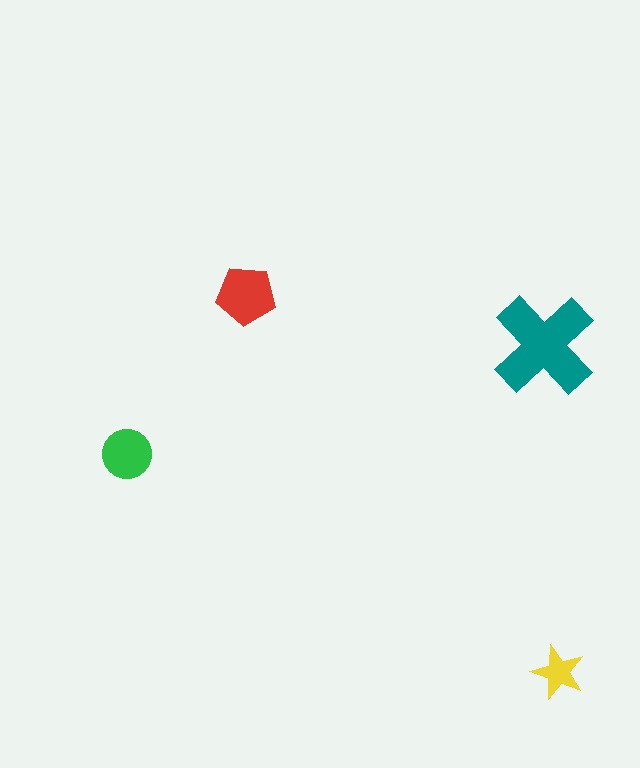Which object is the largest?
The teal cross.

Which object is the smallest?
The yellow star.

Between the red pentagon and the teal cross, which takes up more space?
The teal cross.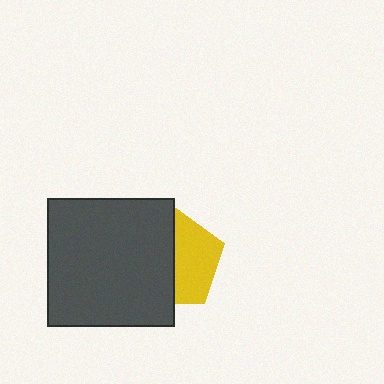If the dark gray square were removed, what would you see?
You would see the complete yellow pentagon.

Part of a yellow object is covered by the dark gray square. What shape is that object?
It is a pentagon.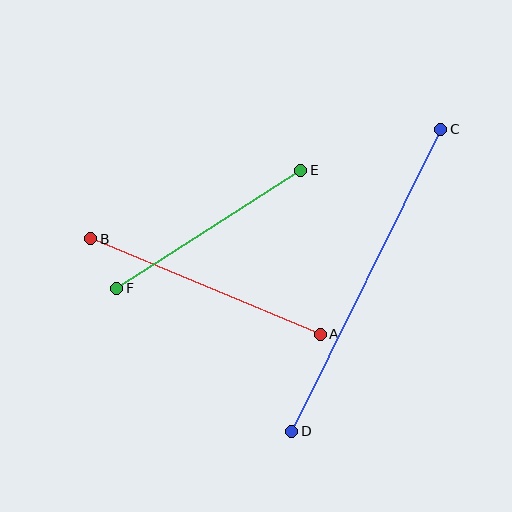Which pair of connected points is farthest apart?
Points C and D are farthest apart.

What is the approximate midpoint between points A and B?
The midpoint is at approximately (206, 287) pixels.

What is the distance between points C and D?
The distance is approximately 336 pixels.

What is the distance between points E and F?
The distance is approximately 218 pixels.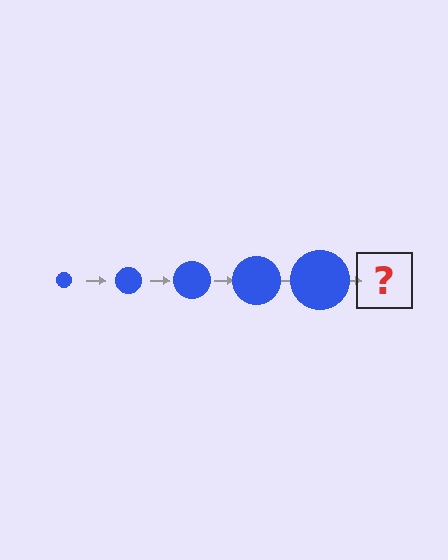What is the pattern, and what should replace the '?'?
The pattern is that the circle gets progressively larger each step. The '?' should be a blue circle, larger than the previous one.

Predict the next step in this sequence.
The next step is a blue circle, larger than the previous one.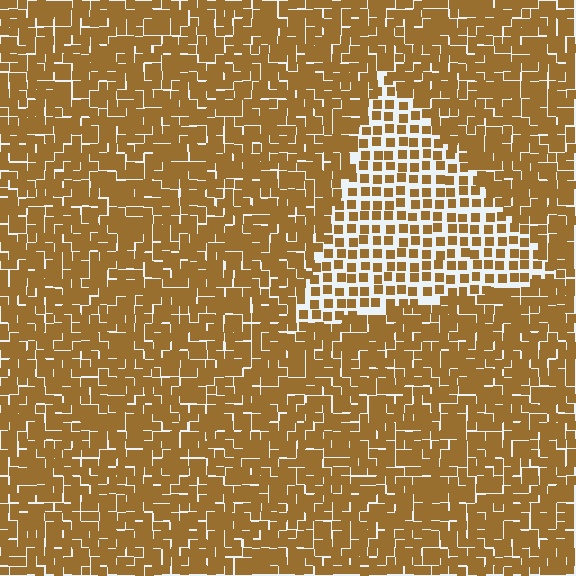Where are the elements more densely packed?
The elements are more densely packed outside the triangle boundary.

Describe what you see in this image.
The image contains small brown elements arranged at two different densities. A triangle-shaped region is visible where the elements are less densely packed than the surrounding area.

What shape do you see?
I see a triangle.